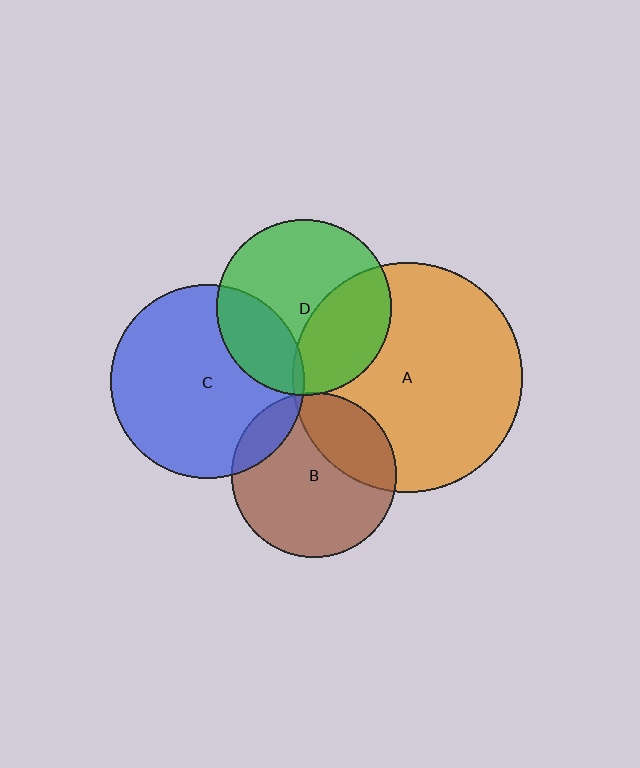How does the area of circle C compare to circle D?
Approximately 1.2 times.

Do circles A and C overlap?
Yes.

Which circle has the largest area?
Circle A (orange).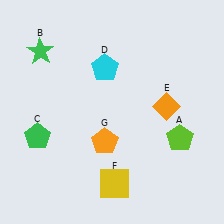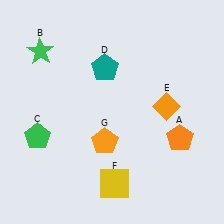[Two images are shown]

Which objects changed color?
A changed from lime to orange. D changed from cyan to teal.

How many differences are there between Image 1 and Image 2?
There are 2 differences between the two images.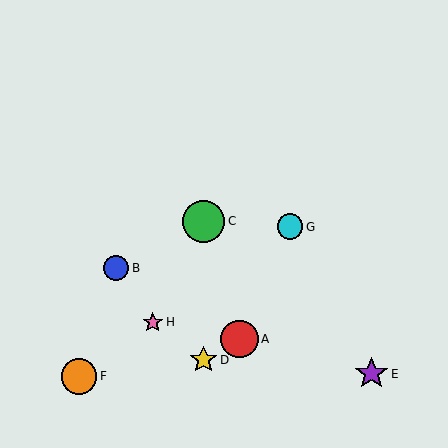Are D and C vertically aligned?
Yes, both are at x≈204.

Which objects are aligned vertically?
Objects C, D are aligned vertically.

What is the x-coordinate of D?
Object D is at x≈204.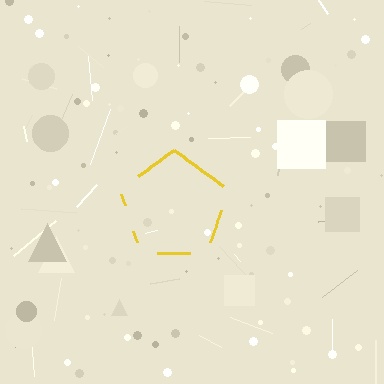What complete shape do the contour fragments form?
The contour fragments form a pentagon.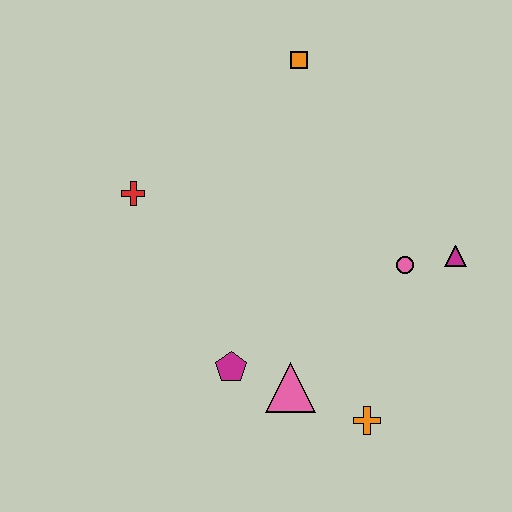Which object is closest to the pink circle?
The magenta triangle is closest to the pink circle.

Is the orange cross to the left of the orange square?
No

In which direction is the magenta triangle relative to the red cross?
The magenta triangle is to the right of the red cross.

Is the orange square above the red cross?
Yes